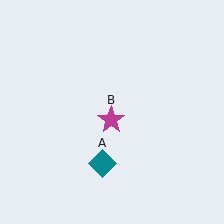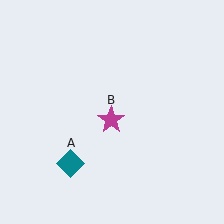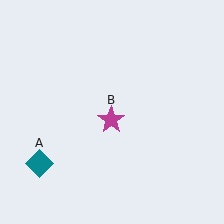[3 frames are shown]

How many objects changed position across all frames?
1 object changed position: teal diamond (object A).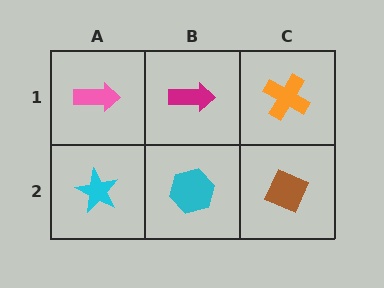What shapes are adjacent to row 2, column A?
A pink arrow (row 1, column A), a cyan hexagon (row 2, column B).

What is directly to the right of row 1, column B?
An orange cross.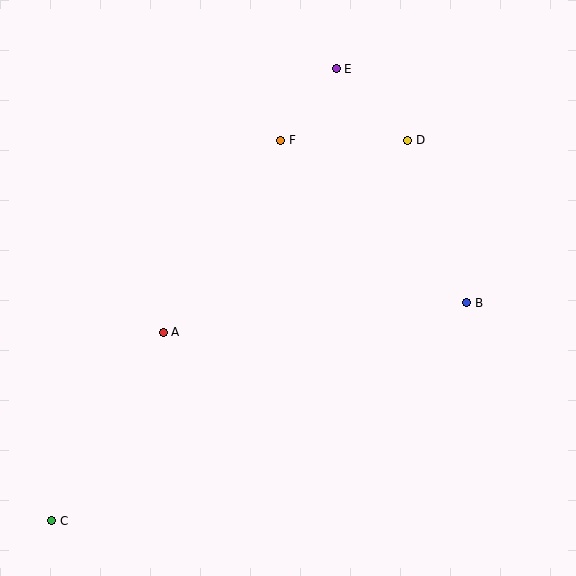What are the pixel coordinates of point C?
Point C is at (52, 521).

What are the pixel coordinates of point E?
Point E is at (336, 69).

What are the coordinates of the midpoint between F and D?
The midpoint between F and D is at (344, 140).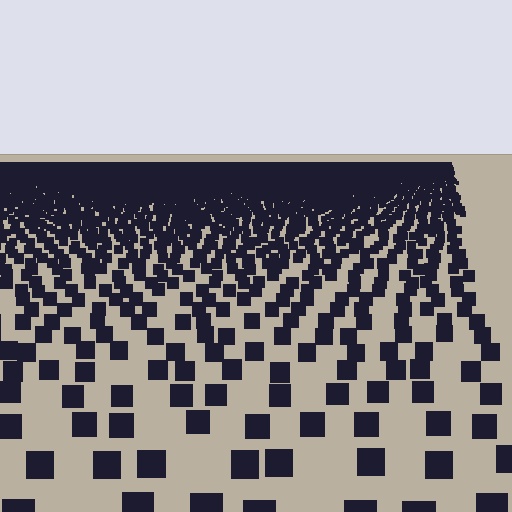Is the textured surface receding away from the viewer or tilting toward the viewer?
The surface is receding away from the viewer. Texture elements get smaller and denser toward the top.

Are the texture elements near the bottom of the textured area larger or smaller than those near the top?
Larger. Near the bottom, elements are closer to the viewer and appear at a bigger on-screen size.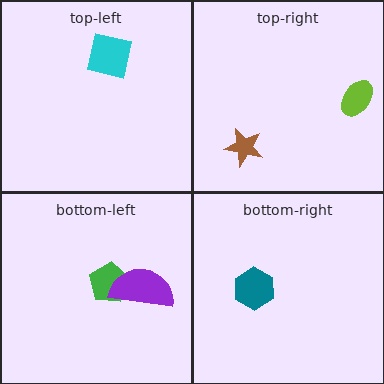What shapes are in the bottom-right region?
The teal hexagon.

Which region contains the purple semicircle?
The bottom-left region.